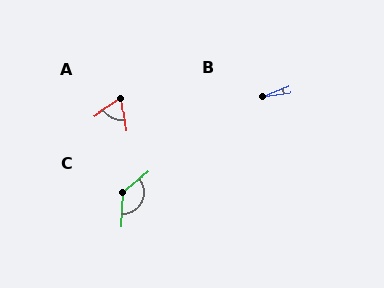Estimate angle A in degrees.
Approximately 64 degrees.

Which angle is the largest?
C, at approximately 130 degrees.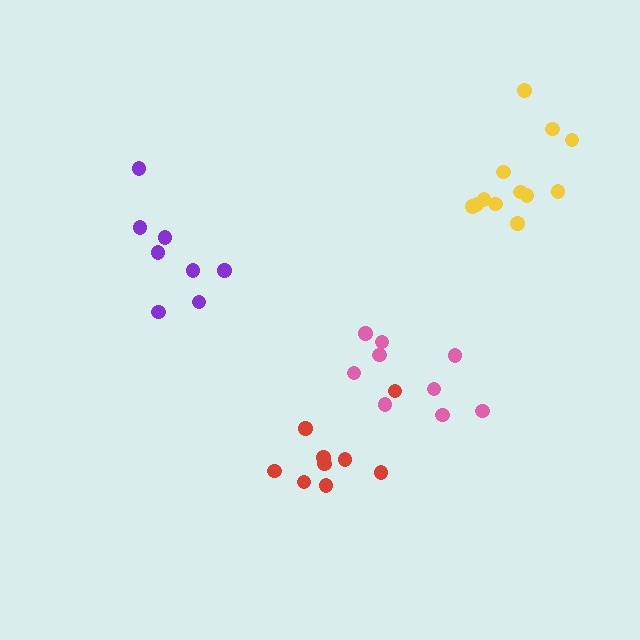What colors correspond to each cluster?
The clusters are colored: pink, red, yellow, purple.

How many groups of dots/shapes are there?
There are 4 groups.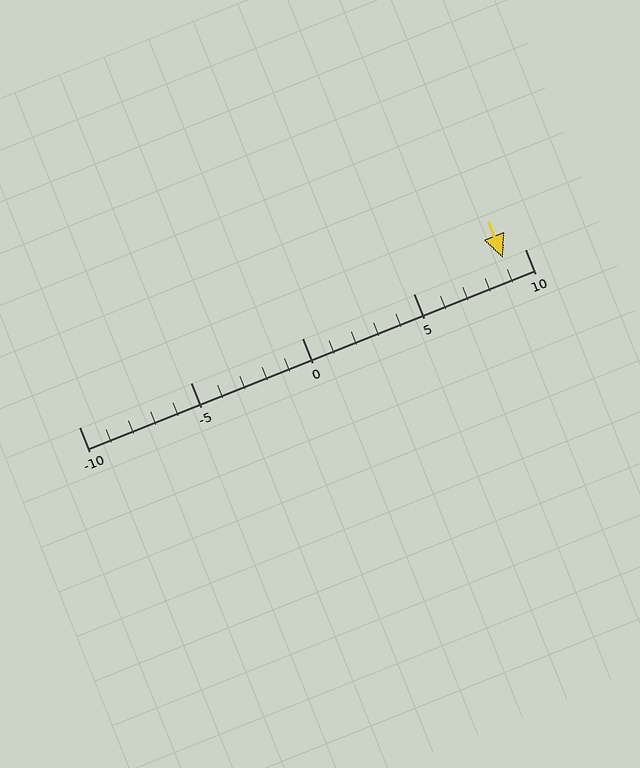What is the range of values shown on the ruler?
The ruler shows values from -10 to 10.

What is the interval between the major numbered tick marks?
The major tick marks are spaced 5 units apart.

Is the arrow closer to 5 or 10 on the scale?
The arrow is closer to 10.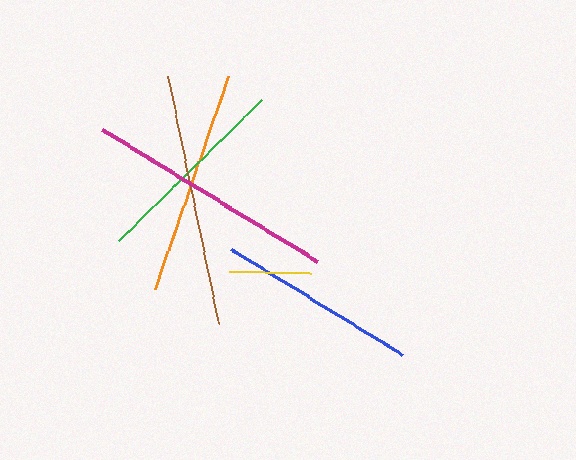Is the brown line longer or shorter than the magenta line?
The brown line is longer than the magenta line.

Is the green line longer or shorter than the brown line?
The brown line is longer than the green line.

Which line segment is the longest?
The brown line is the longest at approximately 252 pixels.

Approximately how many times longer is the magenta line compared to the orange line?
The magenta line is approximately 1.1 times the length of the orange line.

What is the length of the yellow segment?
The yellow segment is approximately 82 pixels long.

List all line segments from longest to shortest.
From longest to shortest: brown, magenta, orange, blue, green, yellow.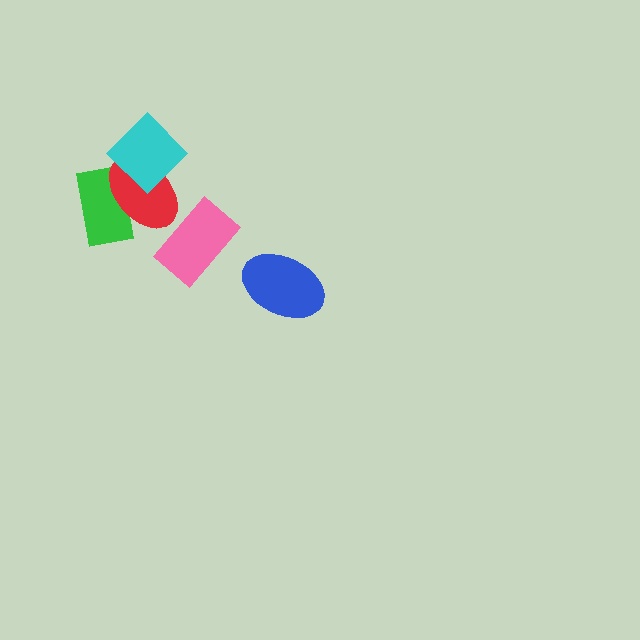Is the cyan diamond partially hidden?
No, no other shape covers it.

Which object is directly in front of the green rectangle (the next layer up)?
The red ellipse is directly in front of the green rectangle.